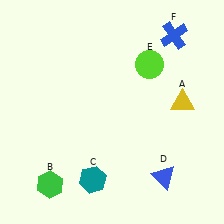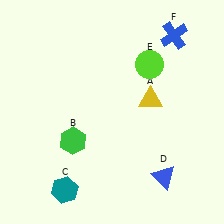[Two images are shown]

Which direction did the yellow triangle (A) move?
The yellow triangle (A) moved left.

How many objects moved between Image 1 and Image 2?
3 objects moved between the two images.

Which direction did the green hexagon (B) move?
The green hexagon (B) moved up.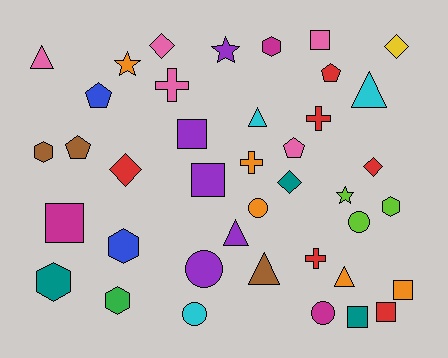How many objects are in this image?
There are 40 objects.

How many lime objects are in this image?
There are 3 lime objects.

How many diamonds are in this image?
There are 5 diamonds.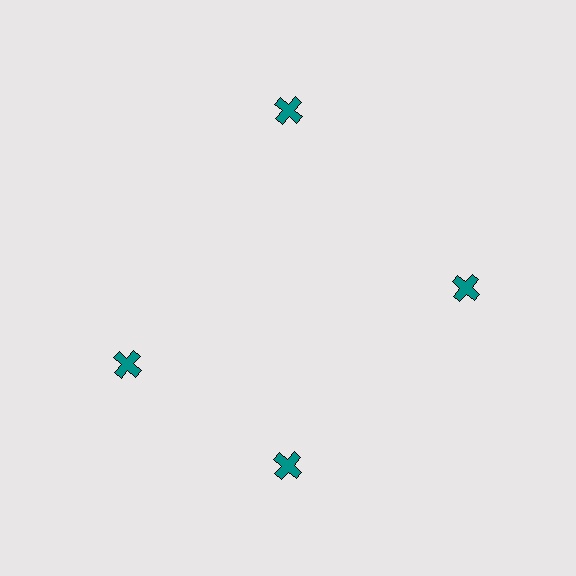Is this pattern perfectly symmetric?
No. The 4 teal crosses are arranged in a ring, but one element near the 9 o'clock position is rotated out of alignment along the ring, breaking the 4-fold rotational symmetry.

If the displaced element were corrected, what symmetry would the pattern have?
It would have 4-fold rotational symmetry — the pattern would map onto itself every 90 degrees.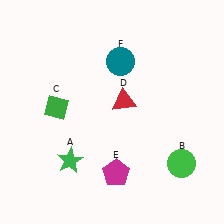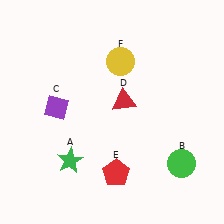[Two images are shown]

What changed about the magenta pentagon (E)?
In Image 1, E is magenta. In Image 2, it changed to red.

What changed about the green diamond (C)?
In Image 1, C is green. In Image 2, it changed to purple.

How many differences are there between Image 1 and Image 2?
There are 3 differences between the two images.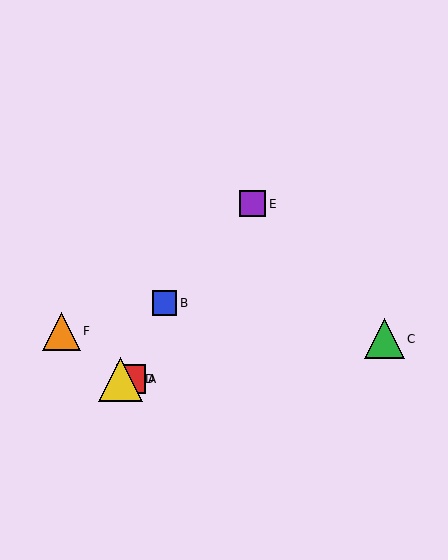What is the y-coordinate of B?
Object B is at y≈303.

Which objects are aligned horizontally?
Objects A, D are aligned horizontally.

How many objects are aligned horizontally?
2 objects (A, D) are aligned horizontally.